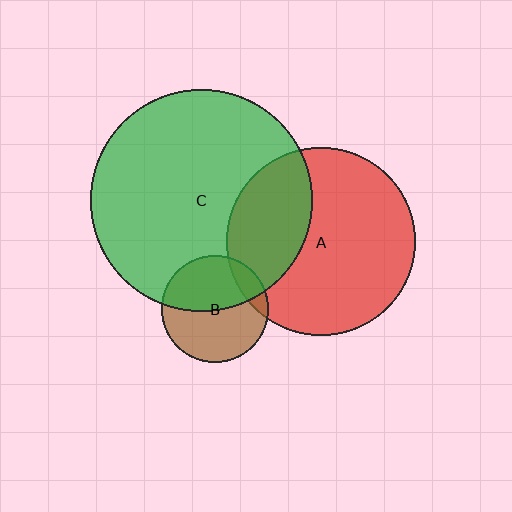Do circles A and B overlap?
Yes.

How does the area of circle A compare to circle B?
Approximately 3.1 times.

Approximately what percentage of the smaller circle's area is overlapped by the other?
Approximately 10%.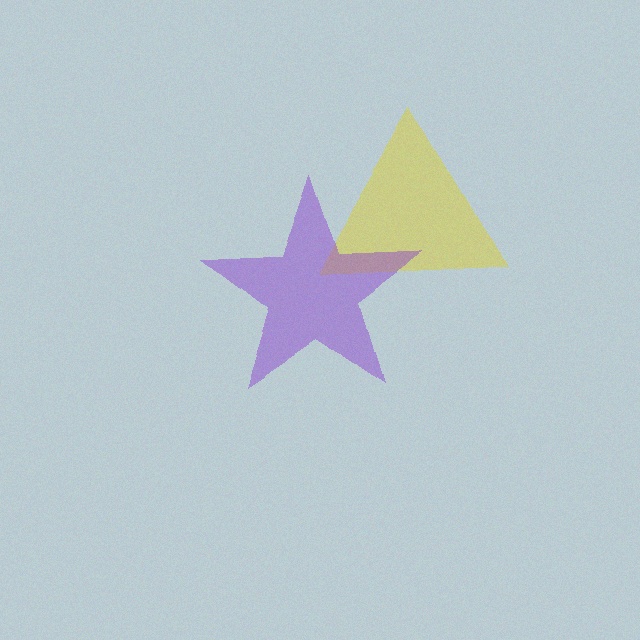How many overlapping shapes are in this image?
There are 2 overlapping shapes in the image.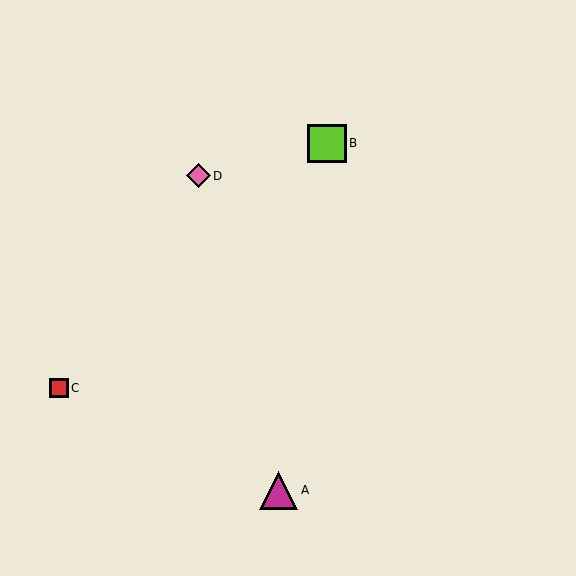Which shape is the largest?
The lime square (labeled B) is the largest.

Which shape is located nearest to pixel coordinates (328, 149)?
The lime square (labeled B) at (327, 143) is nearest to that location.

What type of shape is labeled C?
Shape C is a red square.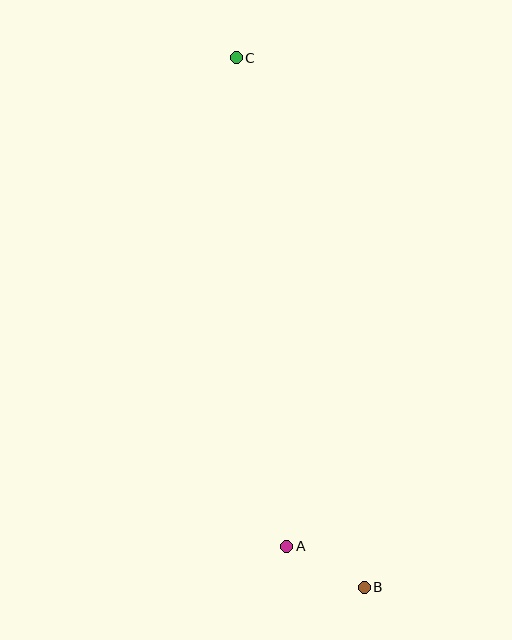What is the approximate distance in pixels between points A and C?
The distance between A and C is approximately 491 pixels.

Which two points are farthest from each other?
Points B and C are farthest from each other.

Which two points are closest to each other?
Points A and B are closest to each other.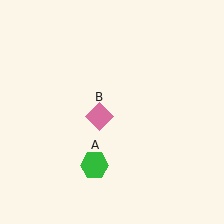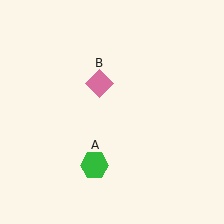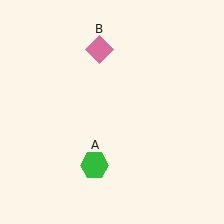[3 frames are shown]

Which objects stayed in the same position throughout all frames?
Green hexagon (object A) remained stationary.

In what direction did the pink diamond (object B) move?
The pink diamond (object B) moved up.